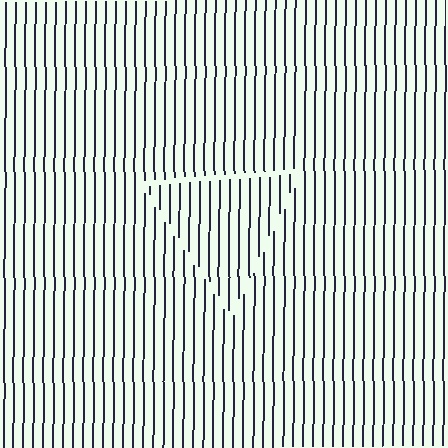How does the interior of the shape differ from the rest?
The interior of the shape contains the same grating, shifted by half a period — the contour is defined by the phase discontinuity where line-ends from the inner and outer gratings abut.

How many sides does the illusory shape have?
3 sides — the line-ends trace a triangle.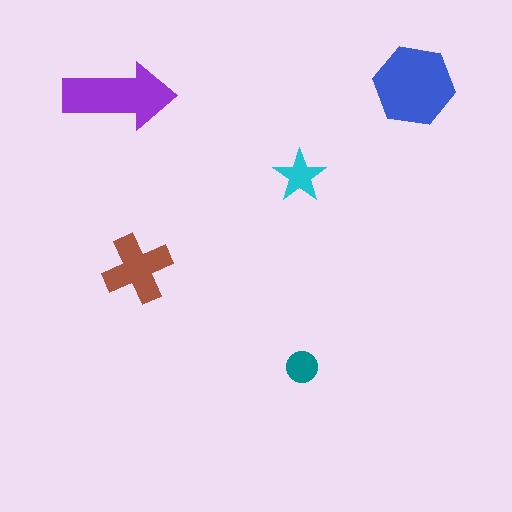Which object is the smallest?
The teal circle.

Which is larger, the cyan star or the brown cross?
The brown cross.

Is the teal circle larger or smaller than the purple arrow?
Smaller.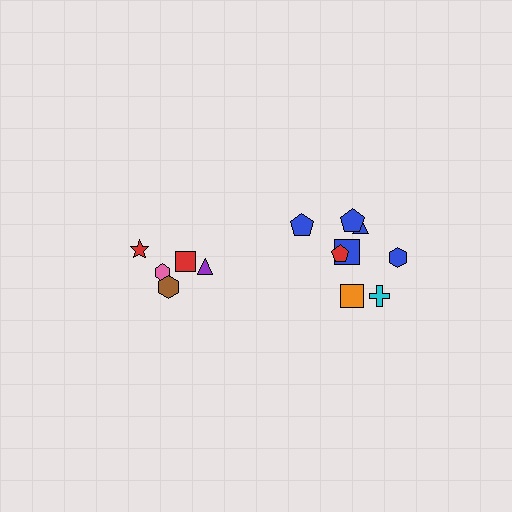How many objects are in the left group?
There are 5 objects.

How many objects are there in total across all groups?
There are 13 objects.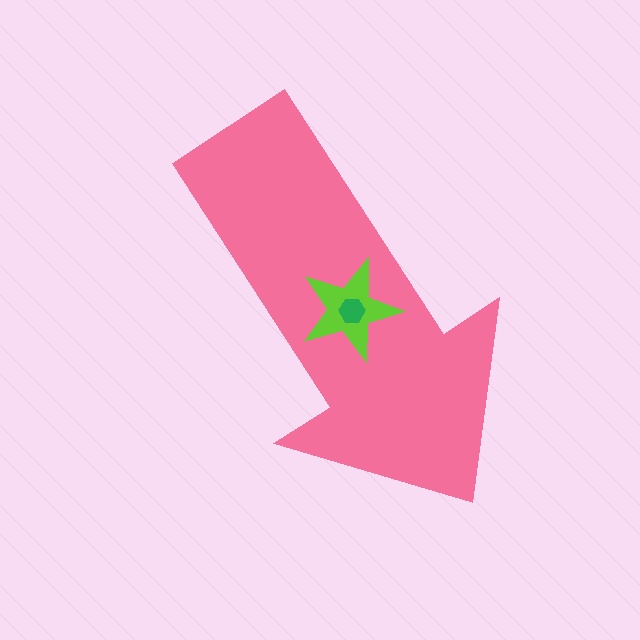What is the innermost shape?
The green hexagon.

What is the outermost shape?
The pink arrow.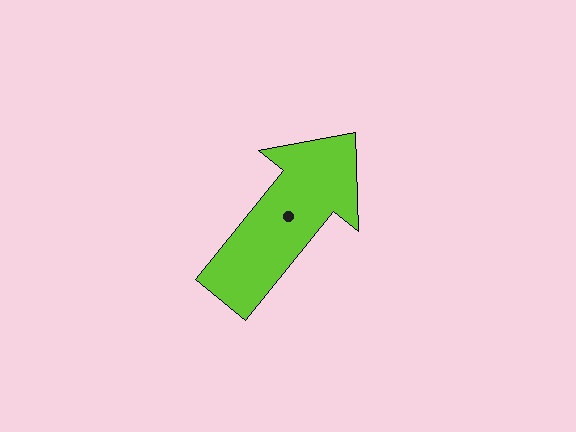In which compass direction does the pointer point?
Northeast.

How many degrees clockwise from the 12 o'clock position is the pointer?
Approximately 39 degrees.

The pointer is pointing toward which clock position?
Roughly 1 o'clock.